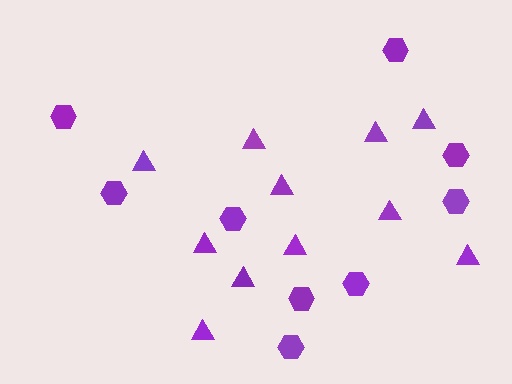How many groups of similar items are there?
There are 2 groups: one group of triangles (11) and one group of hexagons (9).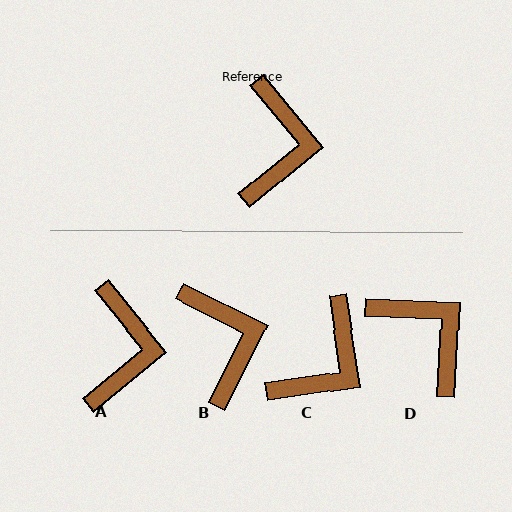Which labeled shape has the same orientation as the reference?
A.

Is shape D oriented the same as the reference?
No, it is off by about 48 degrees.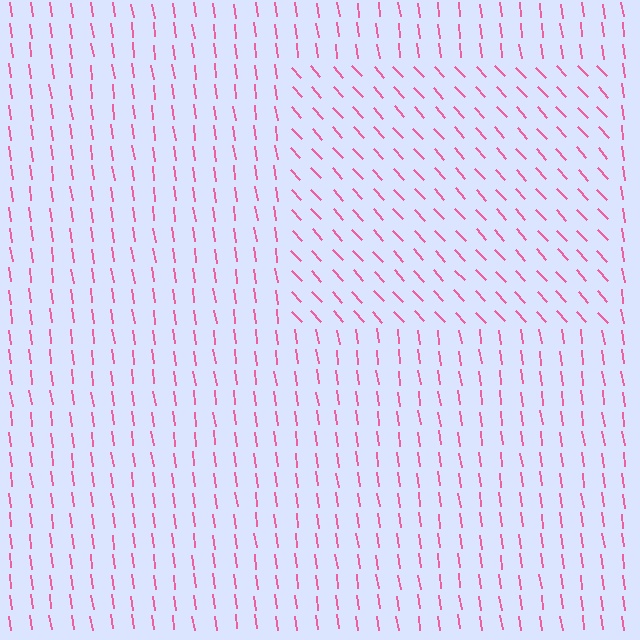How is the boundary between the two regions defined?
The boundary is defined purely by a change in line orientation (approximately 35 degrees difference). All lines are the same color and thickness.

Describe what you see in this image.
The image is filled with small pink line segments. A rectangle region in the image has lines oriented differently from the surrounding lines, creating a visible texture boundary.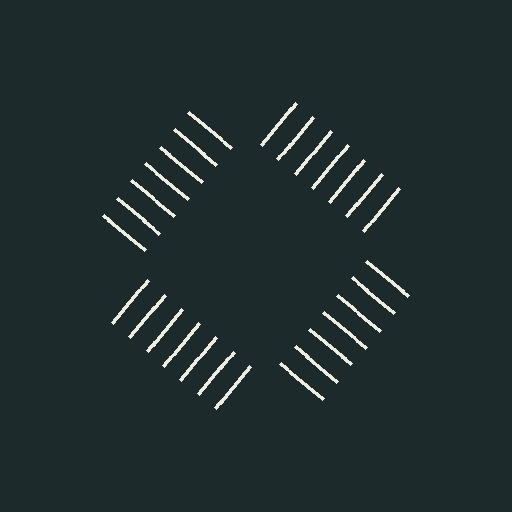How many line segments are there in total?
28 — 7 along each of the 4 edges.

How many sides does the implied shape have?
4 sides — the line-ends trace a square.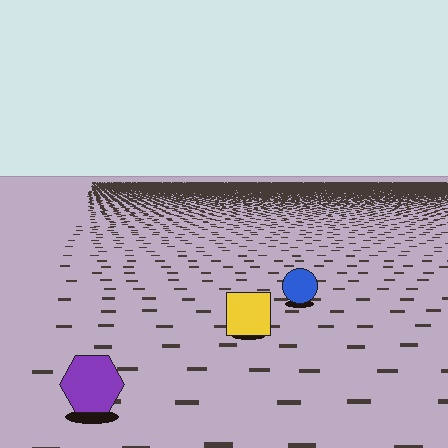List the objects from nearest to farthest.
From nearest to farthest: the purple hexagon, the yellow square, the blue circle.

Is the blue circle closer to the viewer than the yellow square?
No. The yellow square is closer — you can tell from the texture gradient: the ground texture is coarser near it.